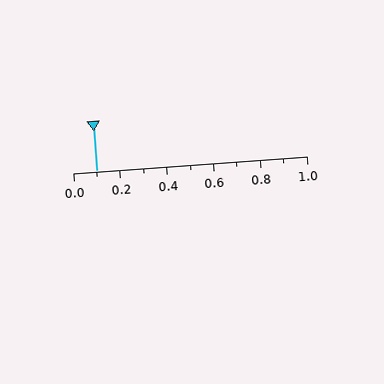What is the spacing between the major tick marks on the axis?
The major ticks are spaced 0.2 apart.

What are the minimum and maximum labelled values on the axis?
The axis runs from 0.0 to 1.0.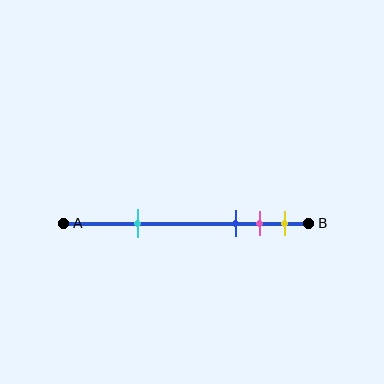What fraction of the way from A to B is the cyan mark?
The cyan mark is approximately 30% (0.3) of the way from A to B.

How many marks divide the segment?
There are 4 marks dividing the segment.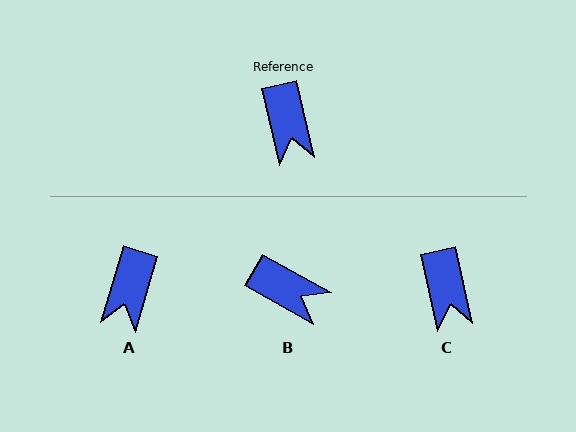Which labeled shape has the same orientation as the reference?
C.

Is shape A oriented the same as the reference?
No, it is off by about 29 degrees.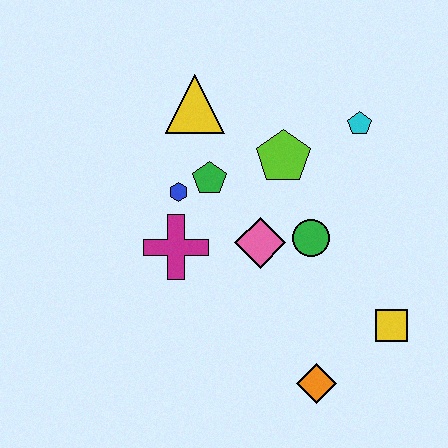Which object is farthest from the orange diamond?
The yellow triangle is farthest from the orange diamond.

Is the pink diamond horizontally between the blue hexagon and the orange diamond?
Yes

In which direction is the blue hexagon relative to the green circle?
The blue hexagon is to the left of the green circle.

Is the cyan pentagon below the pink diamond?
No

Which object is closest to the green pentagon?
The blue hexagon is closest to the green pentagon.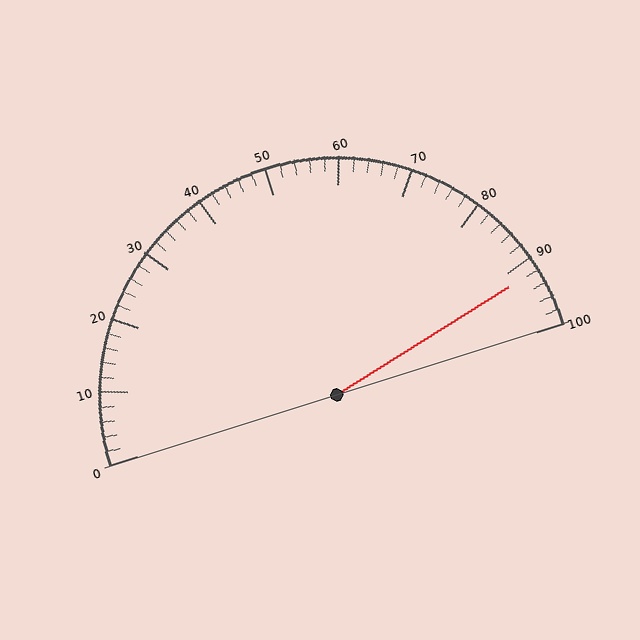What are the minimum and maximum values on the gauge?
The gauge ranges from 0 to 100.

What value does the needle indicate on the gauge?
The needle indicates approximately 92.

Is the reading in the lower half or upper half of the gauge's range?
The reading is in the upper half of the range (0 to 100).